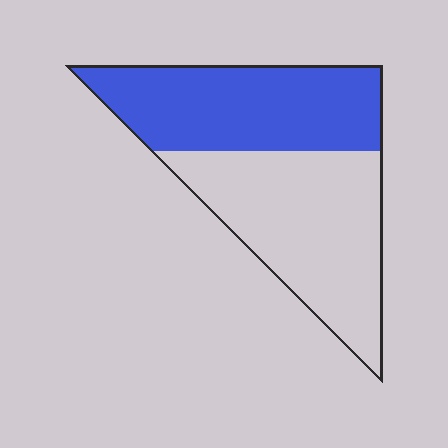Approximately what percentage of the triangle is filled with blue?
Approximately 45%.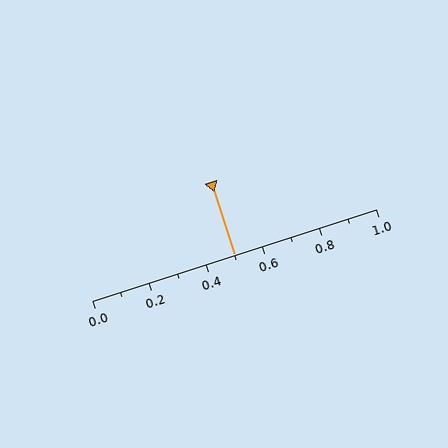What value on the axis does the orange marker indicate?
The marker indicates approximately 0.5.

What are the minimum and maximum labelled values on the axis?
The axis runs from 0.0 to 1.0.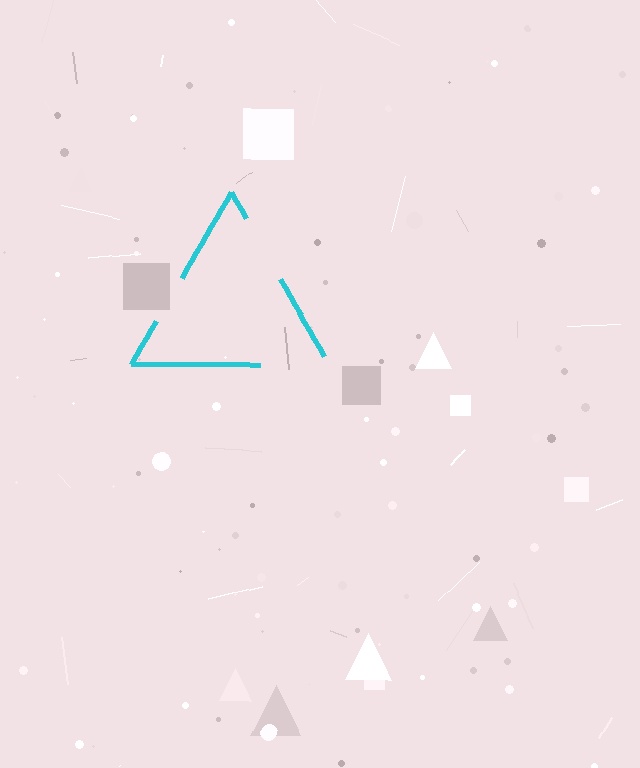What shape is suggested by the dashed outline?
The dashed outline suggests a triangle.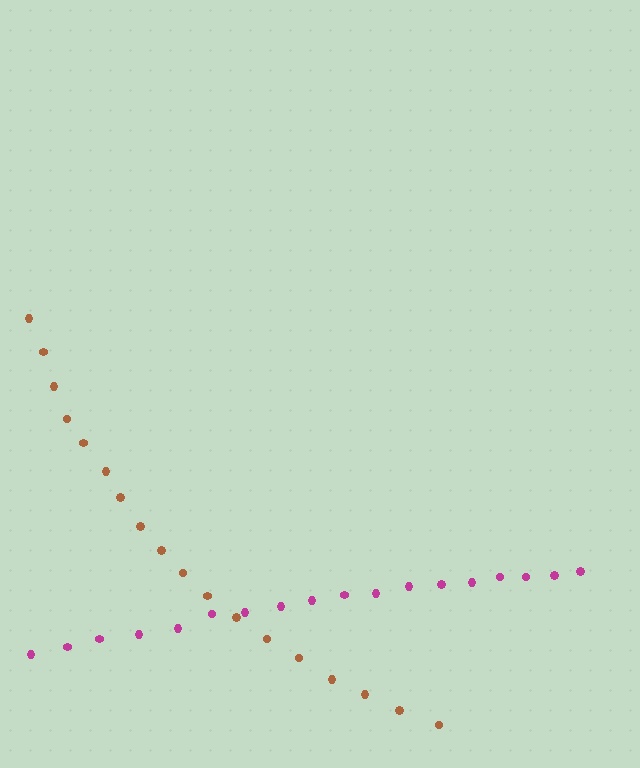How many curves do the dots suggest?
There are 2 distinct paths.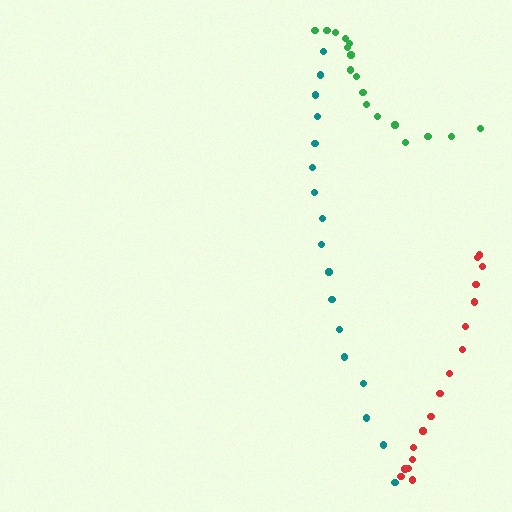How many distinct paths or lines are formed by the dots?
There are 3 distinct paths.